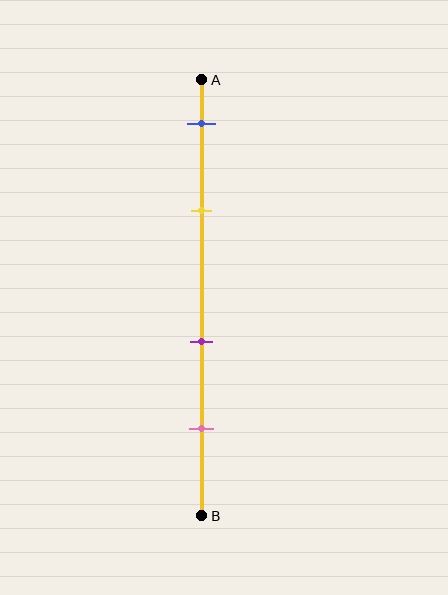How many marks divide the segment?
There are 4 marks dividing the segment.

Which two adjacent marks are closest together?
The blue and yellow marks are the closest adjacent pair.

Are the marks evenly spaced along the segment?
No, the marks are not evenly spaced.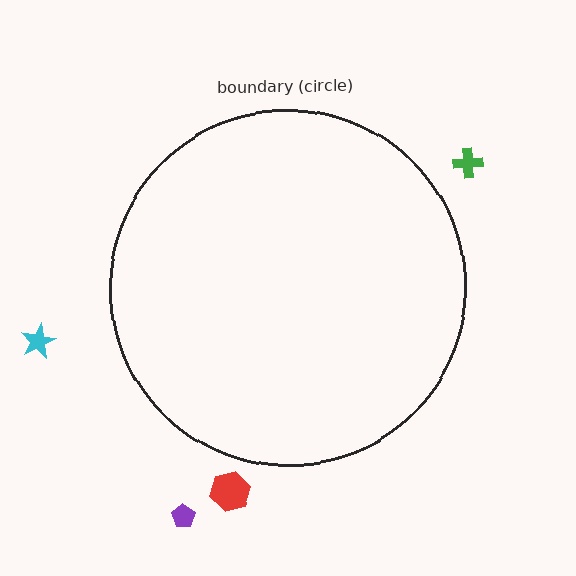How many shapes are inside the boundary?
0 inside, 4 outside.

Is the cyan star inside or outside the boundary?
Outside.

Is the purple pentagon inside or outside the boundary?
Outside.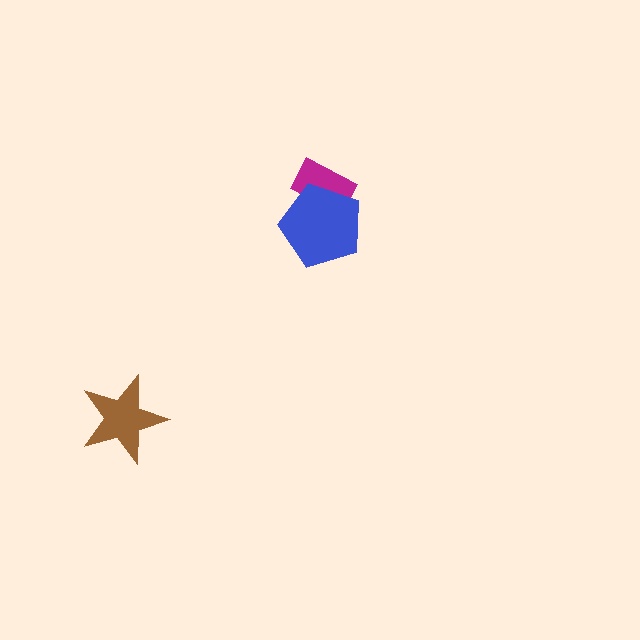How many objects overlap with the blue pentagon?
1 object overlaps with the blue pentagon.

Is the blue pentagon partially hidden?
No, no other shape covers it.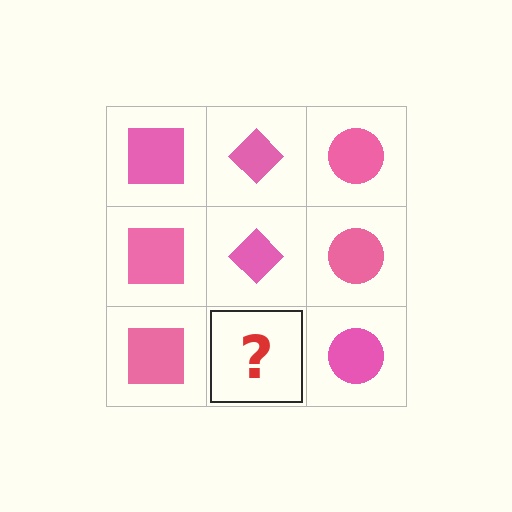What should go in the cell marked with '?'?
The missing cell should contain a pink diamond.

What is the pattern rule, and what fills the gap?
The rule is that each column has a consistent shape. The gap should be filled with a pink diamond.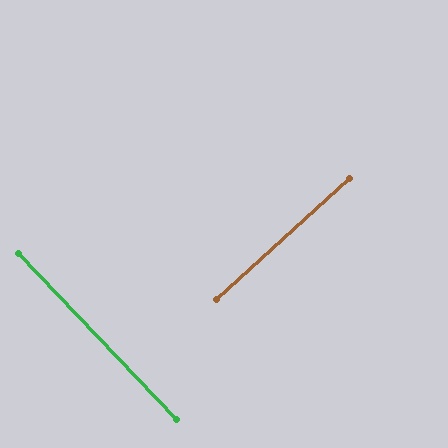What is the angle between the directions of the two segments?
Approximately 89 degrees.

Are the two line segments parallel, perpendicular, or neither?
Perpendicular — they meet at approximately 89°.